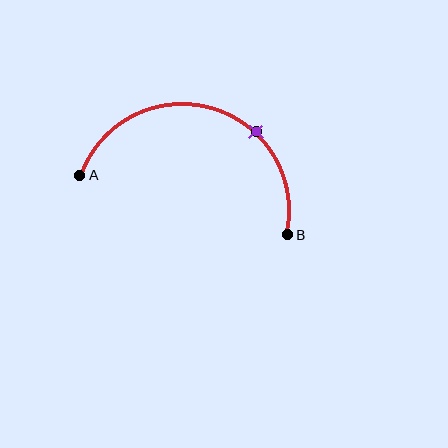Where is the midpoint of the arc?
The arc midpoint is the point on the curve farthest from the straight line joining A and B. It sits above that line.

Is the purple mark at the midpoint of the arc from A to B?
No. The purple mark lies on the arc but is closer to endpoint B. The arc midpoint would be at the point on the curve equidistant along the arc from both A and B.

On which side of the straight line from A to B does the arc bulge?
The arc bulges above the straight line connecting A and B.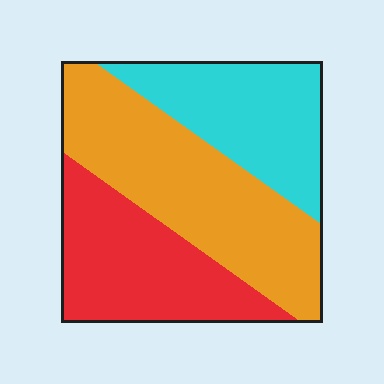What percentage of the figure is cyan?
Cyan covers about 30% of the figure.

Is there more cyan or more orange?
Orange.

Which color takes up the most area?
Orange, at roughly 40%.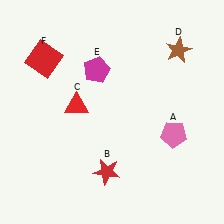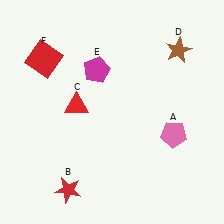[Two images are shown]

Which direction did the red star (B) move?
The red star (B) moved left.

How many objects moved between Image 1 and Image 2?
1 object moved between the two images.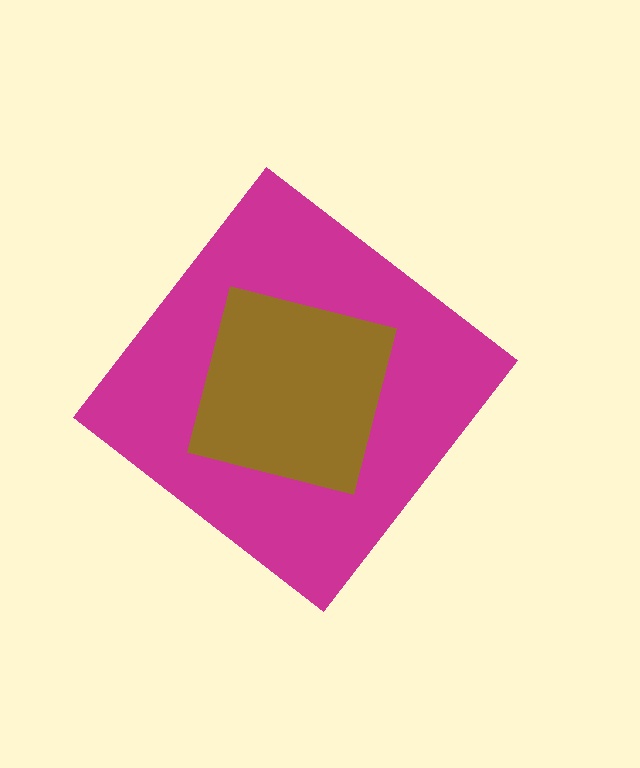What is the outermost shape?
The magenta diamond.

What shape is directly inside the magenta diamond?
The brown square.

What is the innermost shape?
The brown square.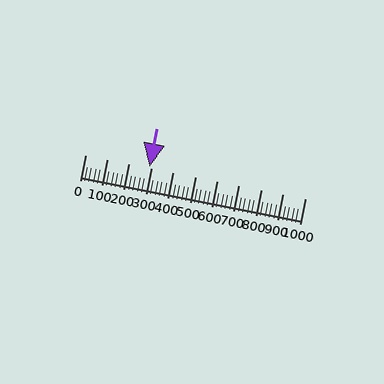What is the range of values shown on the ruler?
The ruler shows values from 0 to 1000.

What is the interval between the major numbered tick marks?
The major tick marks are spaced 100 units apart.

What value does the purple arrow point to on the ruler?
The purple arrow points to approximately 292.